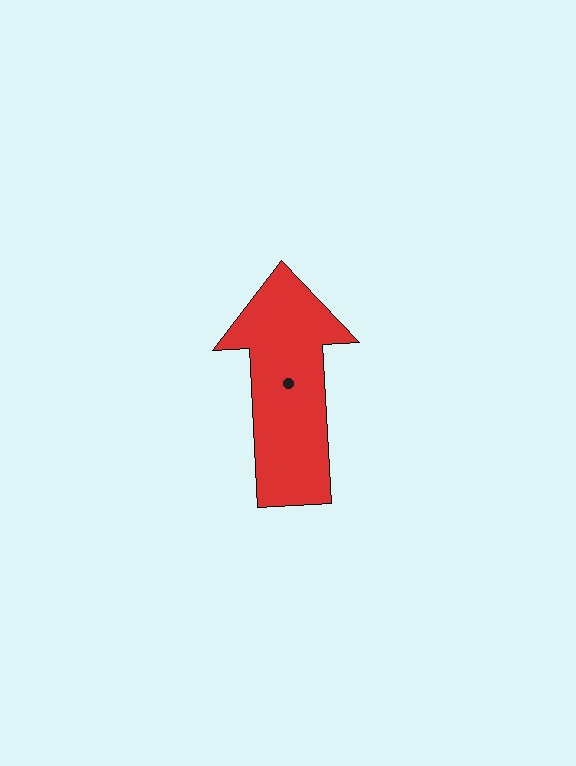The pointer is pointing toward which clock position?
Roughly 12 o'clock.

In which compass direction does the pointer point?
North.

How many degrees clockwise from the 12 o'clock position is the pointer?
Approximately 357 degrees.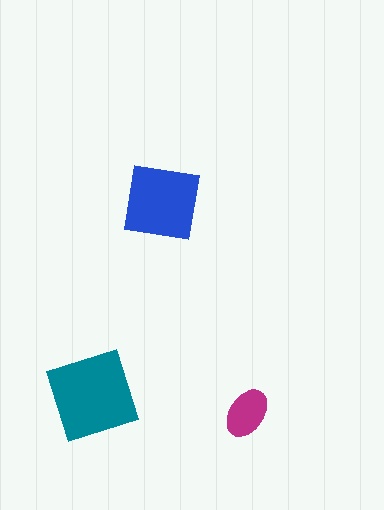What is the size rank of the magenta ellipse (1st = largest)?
3rd.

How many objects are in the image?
There are 3 objects in the image.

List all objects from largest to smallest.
The teal square, the blue square, the magenta ellipse.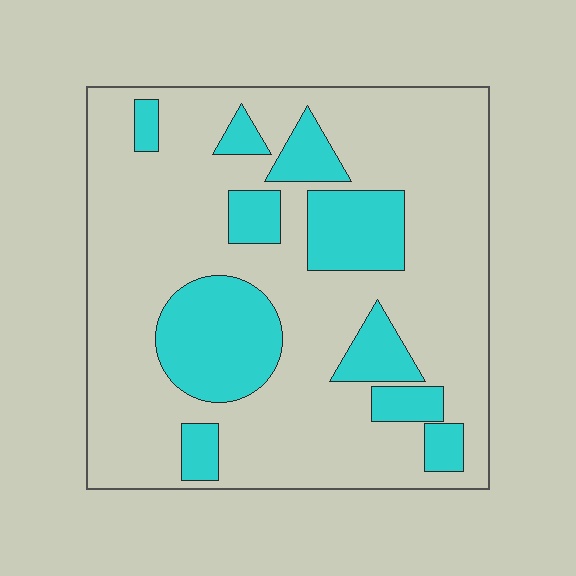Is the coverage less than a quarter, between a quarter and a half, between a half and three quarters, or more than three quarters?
Between a quarter and a half.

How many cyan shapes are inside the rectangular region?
10.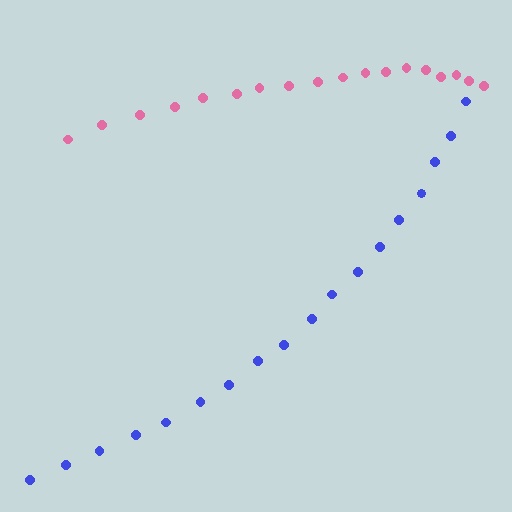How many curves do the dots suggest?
There are 2 distinct paths.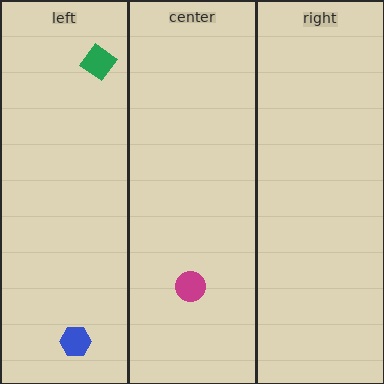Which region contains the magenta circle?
The center region.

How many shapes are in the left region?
2.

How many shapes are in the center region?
1.